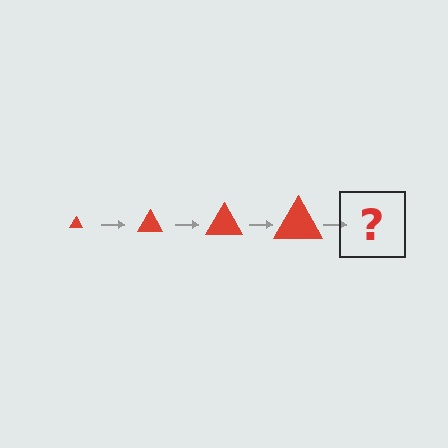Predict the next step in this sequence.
The next step is a red triangle, larger than the previous one.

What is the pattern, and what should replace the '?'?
The pattern is that the triangle gets progressively larger each step. The '?' should be a red triangle, larger than the previous one.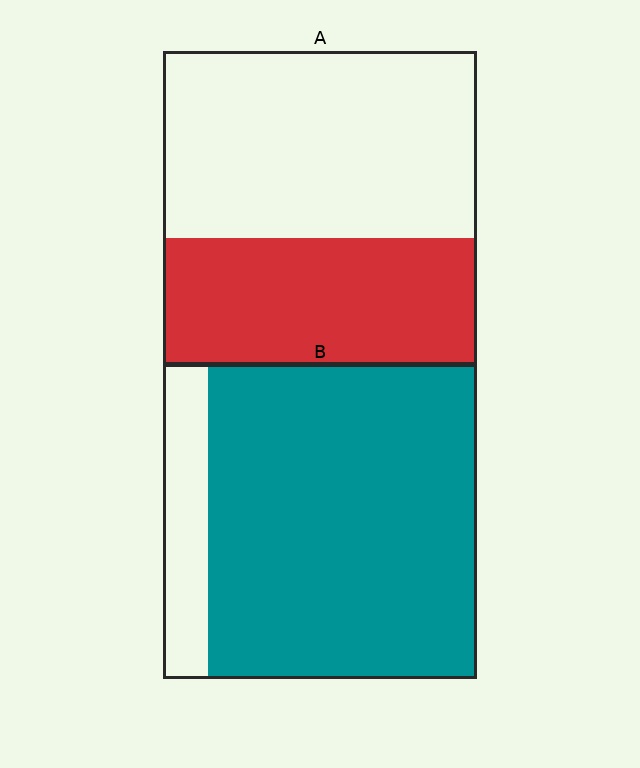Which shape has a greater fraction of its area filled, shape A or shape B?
Shape B.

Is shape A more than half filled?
No.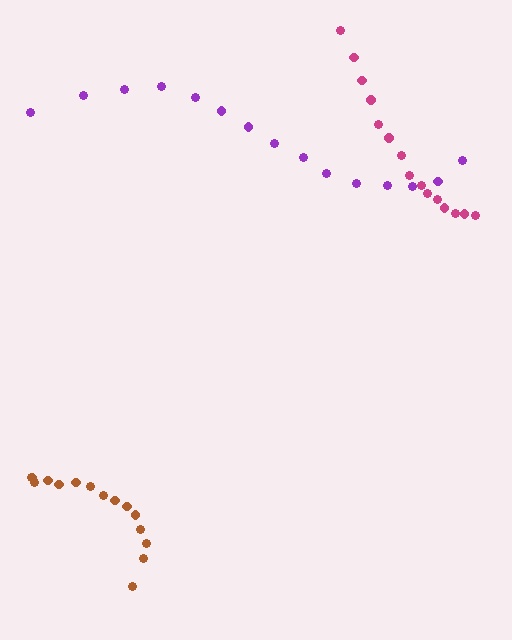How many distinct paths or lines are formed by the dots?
There are 3 distinct paths.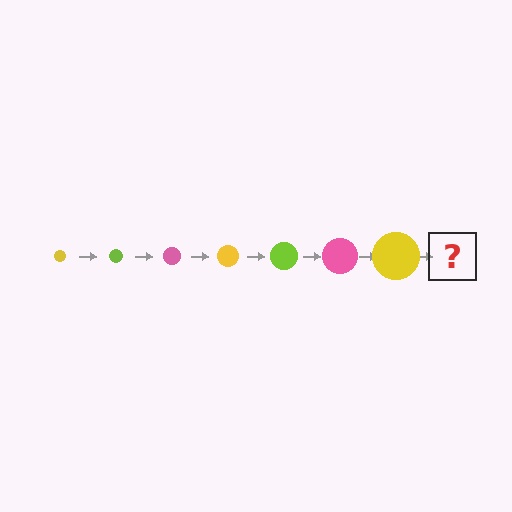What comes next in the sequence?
The next element should be a lime circle, larger than the previous one.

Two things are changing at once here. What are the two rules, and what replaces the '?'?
The two rules are that the circle grows larger each step and the color cycles through yellow, lime, and pink. The '?' should be a lime circle, larger than the previous one.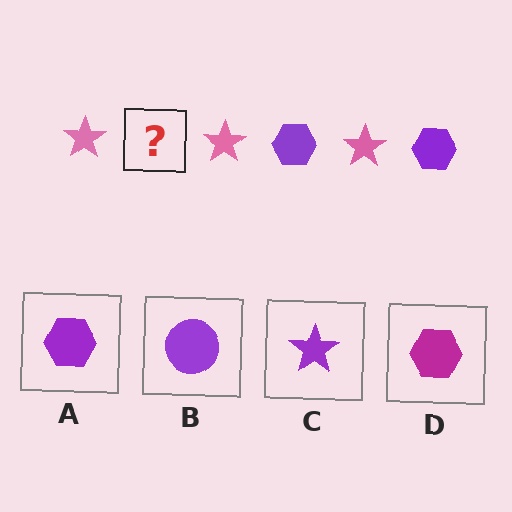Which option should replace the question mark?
Option A.